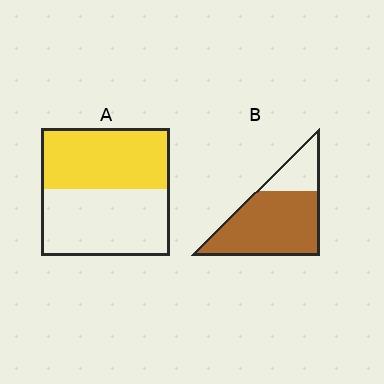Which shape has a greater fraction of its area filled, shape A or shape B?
Shape B.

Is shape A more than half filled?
Roughly half.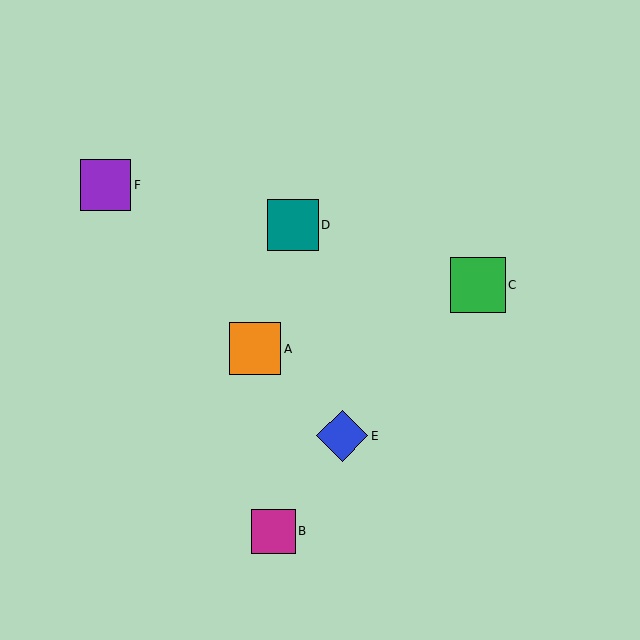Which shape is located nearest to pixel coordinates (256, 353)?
The orange square (labeled A) at (255, 349) is nearest to that location.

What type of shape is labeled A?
Shape A is an orange square.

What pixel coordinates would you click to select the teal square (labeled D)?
Click at (293, 225) to select the teal square D.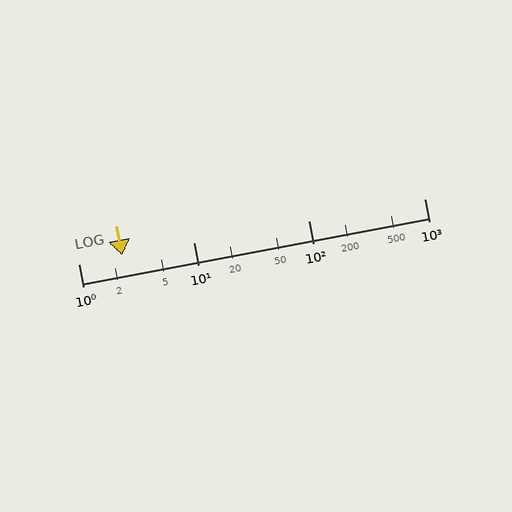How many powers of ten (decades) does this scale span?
The scale spans 3 decades, from 1 to 1000.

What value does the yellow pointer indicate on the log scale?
The pointer indicates approximately 2.4.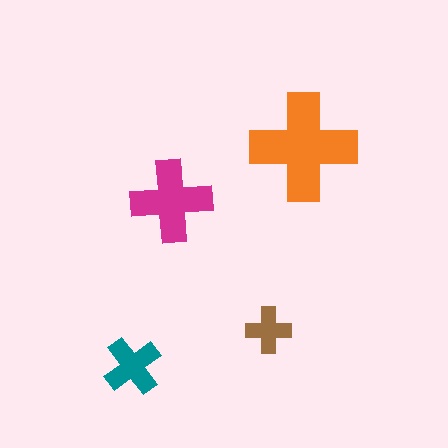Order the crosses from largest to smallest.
the orange one, the magenta one, the teal one, the brown one.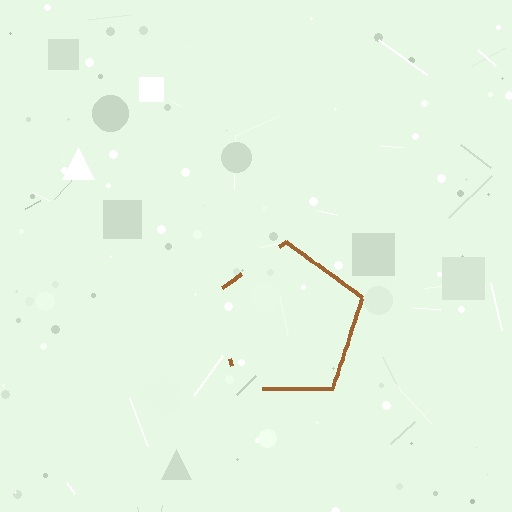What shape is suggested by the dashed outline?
The dashed outline suggests a pentagon.